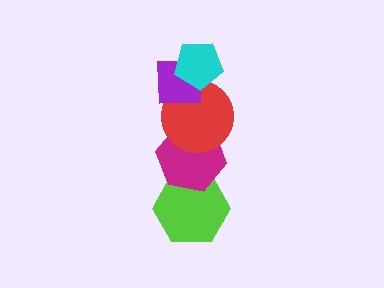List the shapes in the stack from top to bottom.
From top to bottom: the cyan pentagon, the purple square, the red circle, the magenta hexagon, the lime hexagon.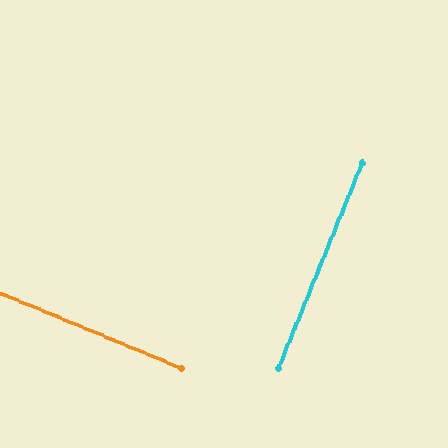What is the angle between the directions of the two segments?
Approximately 90 degrees.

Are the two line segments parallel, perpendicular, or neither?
Perpendicular — they meet at approximately 90°.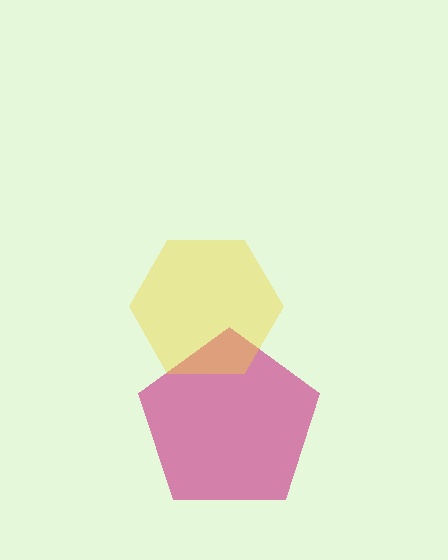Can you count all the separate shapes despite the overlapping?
Yes, there are 2 separate shapes.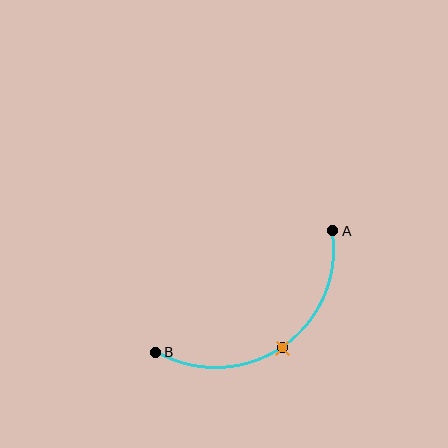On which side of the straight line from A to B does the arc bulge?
The arc bulges below and to the right of the straight line connecting A and B.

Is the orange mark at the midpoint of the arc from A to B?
Yes. The orange mark lies on the arc at equal arc-length from both A and B — it is the arc midpoint.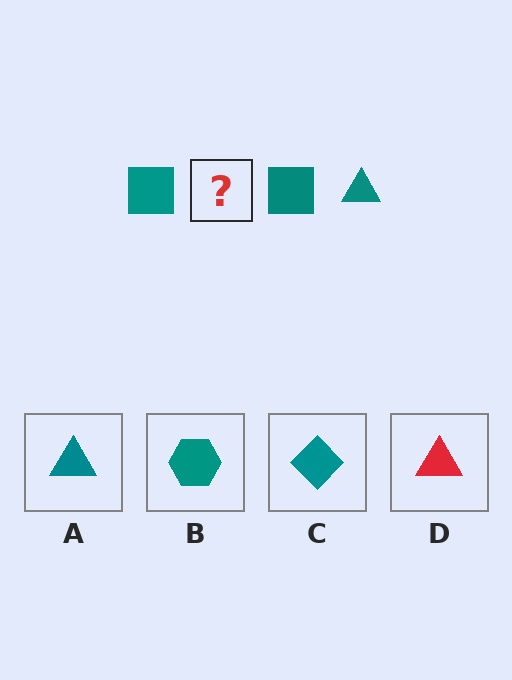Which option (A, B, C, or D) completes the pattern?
A.